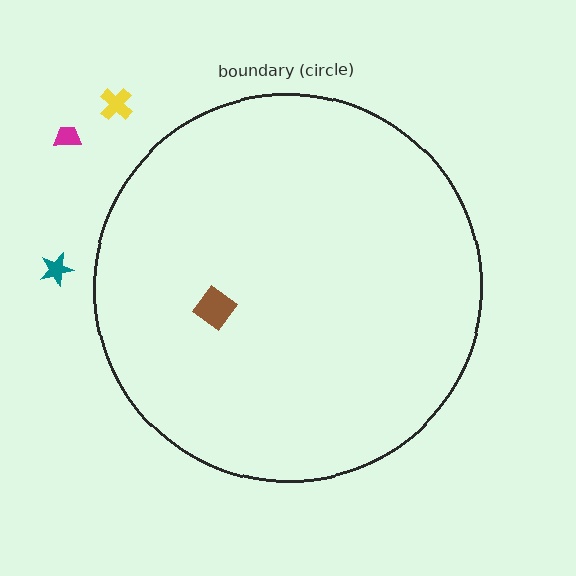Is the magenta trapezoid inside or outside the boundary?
Outside.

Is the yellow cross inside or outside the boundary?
Outside.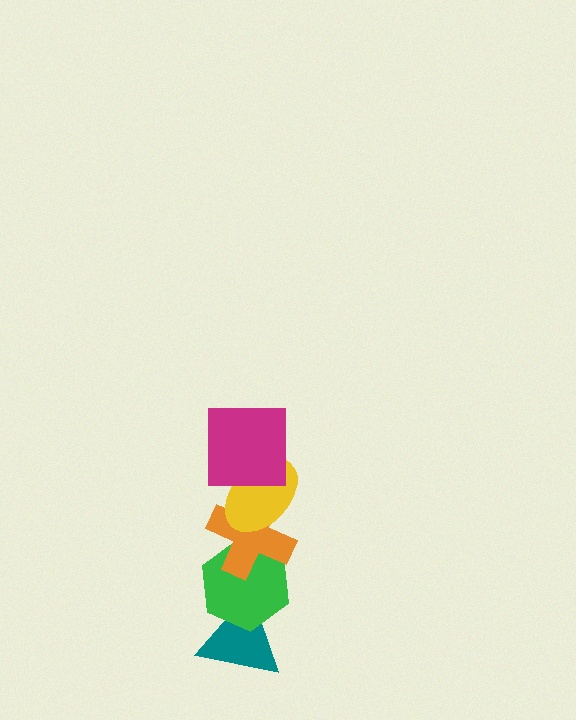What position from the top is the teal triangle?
The teal triangle is 5th from the top.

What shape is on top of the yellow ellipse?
The magenta square is on top of the yellow ellipse.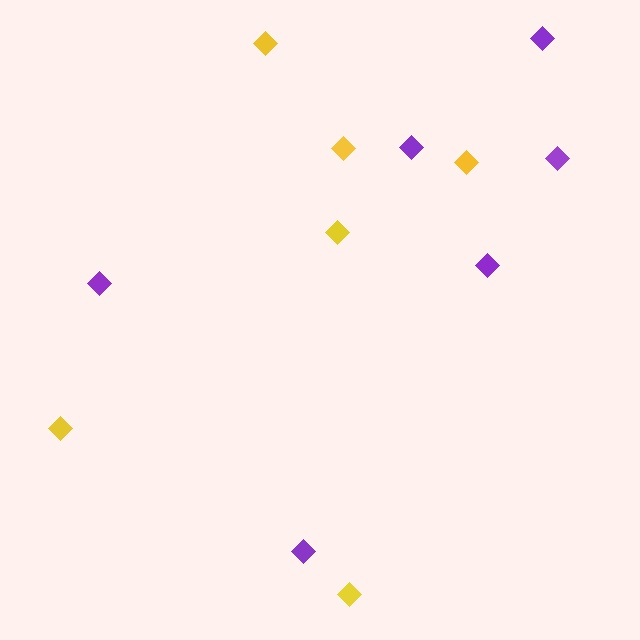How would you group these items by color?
There are 2 groups: one group of purple diamonds (6) and one group of yellow diamonds (6).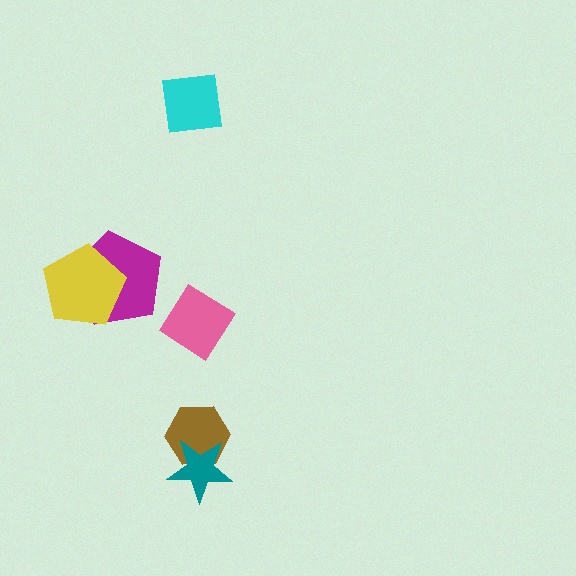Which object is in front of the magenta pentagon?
The yellow pentagon is in front of the magenta pentagon.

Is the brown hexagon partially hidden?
Yes, it is partially covered by another shape.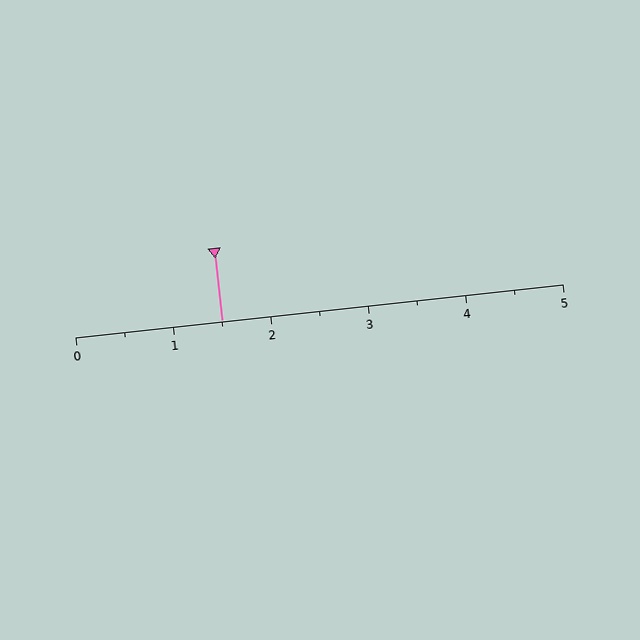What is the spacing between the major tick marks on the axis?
The major ticks are spaced 1 apart.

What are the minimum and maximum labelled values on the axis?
The axis runs from 0 to 5.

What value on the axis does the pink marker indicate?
The marker indicates approximately 1.5.